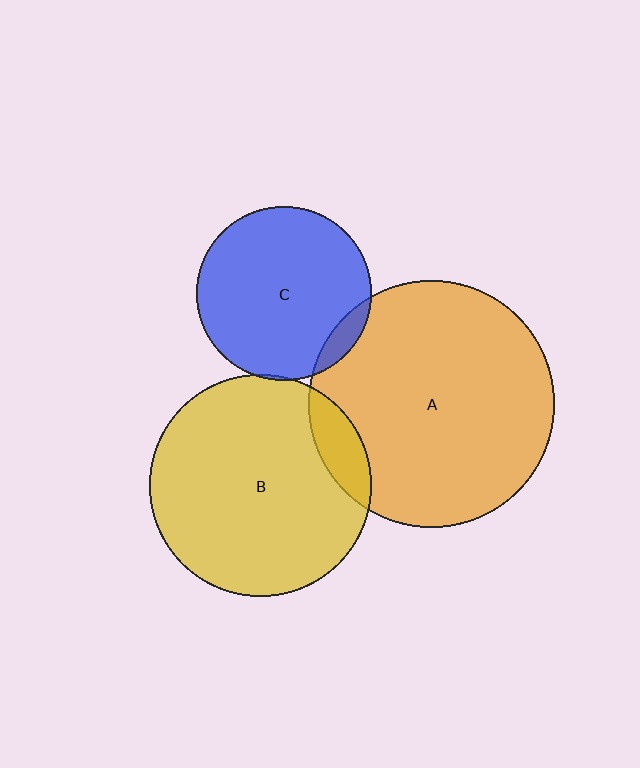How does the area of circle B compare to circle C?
Approximately 1.6 times.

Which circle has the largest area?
Circle A (orange).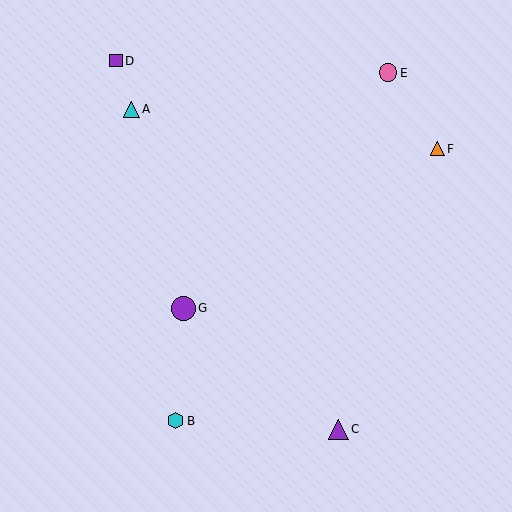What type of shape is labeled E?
Shape E is a pink circle.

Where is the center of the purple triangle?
The center of the purple triangle is at (338, 429).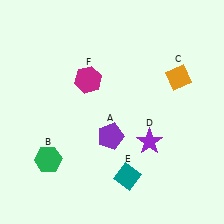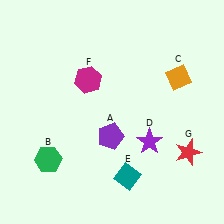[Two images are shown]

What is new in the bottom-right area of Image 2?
A red star (G) was added in the bottom-right area of Image 2.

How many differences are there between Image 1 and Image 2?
There is 1 difference between the two images.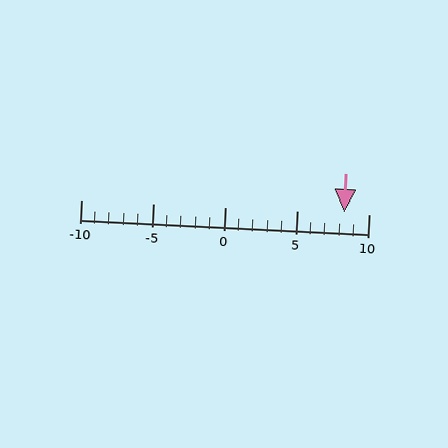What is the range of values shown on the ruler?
The ruler shows values from -10 to 10.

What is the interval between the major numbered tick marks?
The major tick marks are spaced 5 units apart.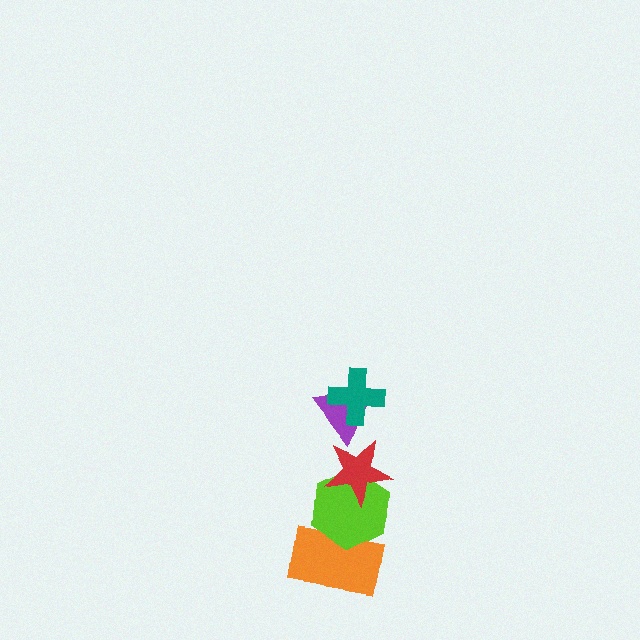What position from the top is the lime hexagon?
The lime hexagon is 4th from the top.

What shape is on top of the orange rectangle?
The lime hexagon is on top of the orange rectangle.